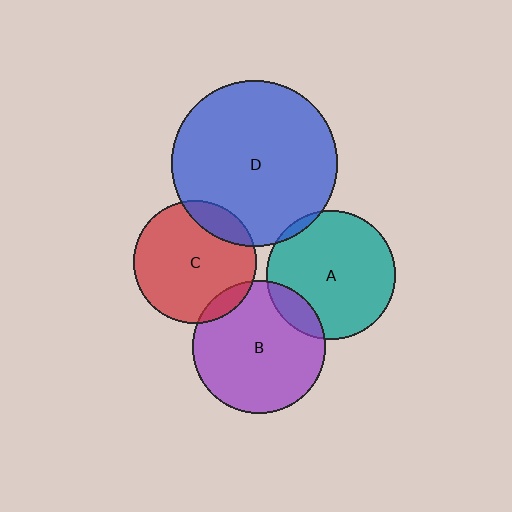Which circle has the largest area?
Circle D (blue).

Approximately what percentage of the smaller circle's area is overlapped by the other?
Approximately 15%.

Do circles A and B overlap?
Yes.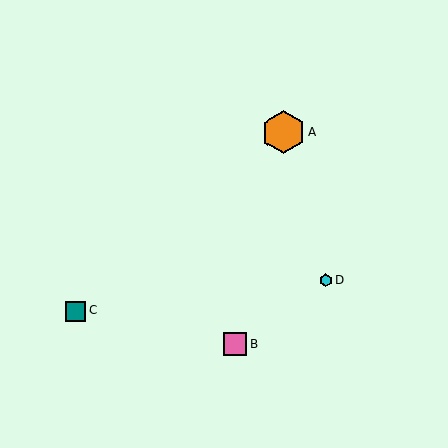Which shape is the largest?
The orange hexagon (labeled A) is the largest.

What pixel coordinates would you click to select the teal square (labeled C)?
Click at (76, 311) to select the teal square C.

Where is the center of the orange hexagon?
The center of the orange hexagon is at (283, 132).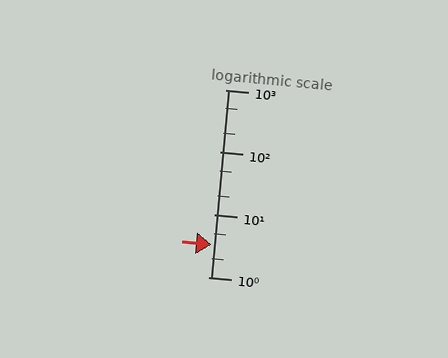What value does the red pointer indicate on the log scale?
The pointer indicates approximately 3.3.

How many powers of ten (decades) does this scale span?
The scale spans 3 decades, from 1 to 1000.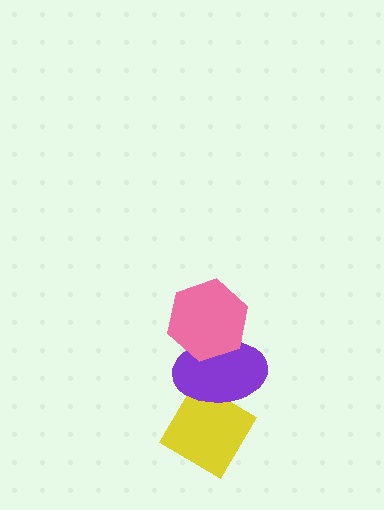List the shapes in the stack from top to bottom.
From top to bottom: the pink hexagon, the purple ellipse, the yellow diamond.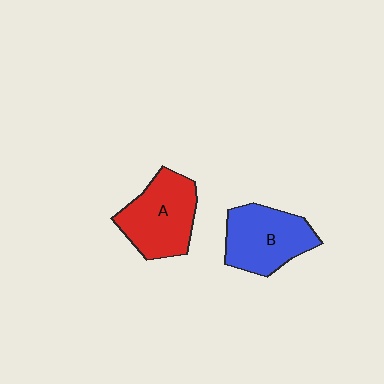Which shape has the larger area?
Shape A (red).